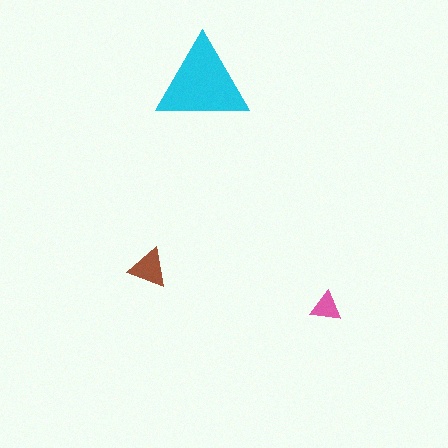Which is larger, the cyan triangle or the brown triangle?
The cyan one.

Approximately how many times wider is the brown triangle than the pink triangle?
About 1.5 times wider.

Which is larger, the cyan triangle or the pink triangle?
The cyan one.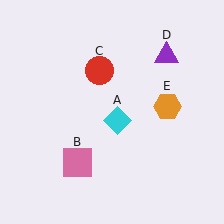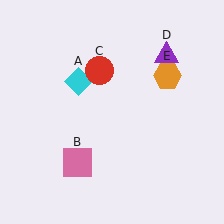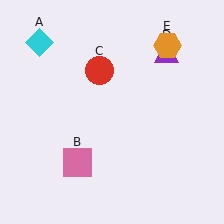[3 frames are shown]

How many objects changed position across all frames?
2 objects changed position: cyan diamond (object A), orange hexagon (object E).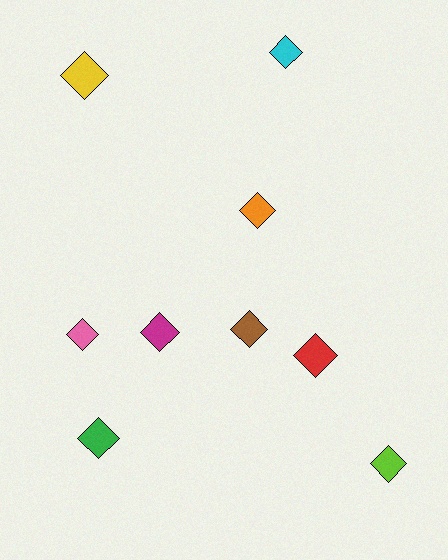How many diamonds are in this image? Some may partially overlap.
There are 9 diamonds.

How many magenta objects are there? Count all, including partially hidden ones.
There is 1 magenta object.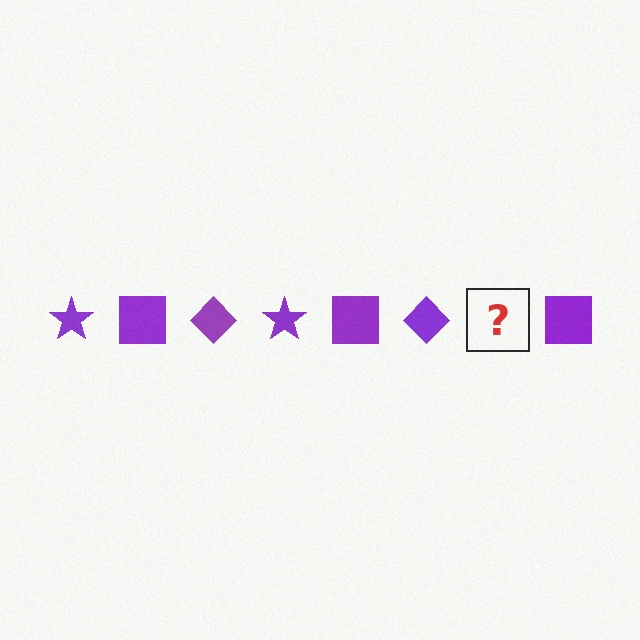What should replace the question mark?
The question mark should be replaced with a purple star.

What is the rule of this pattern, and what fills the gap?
The rule is that the pattern cycles through star, square, diamond shapes in purple. The gap should be filled with a purple star.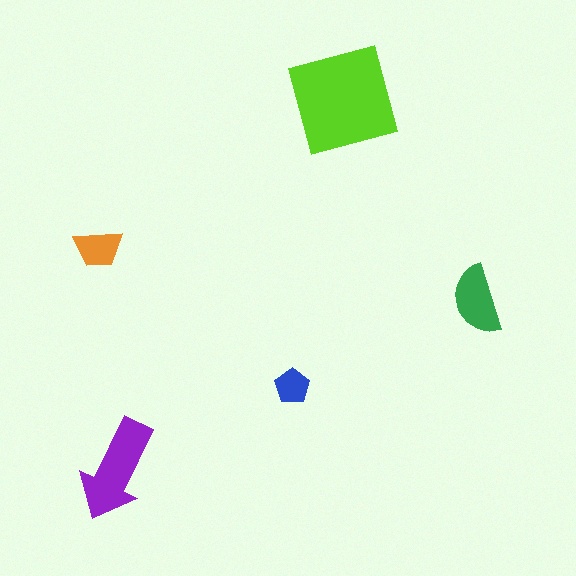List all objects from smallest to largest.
The blue pentagon, the orange trapezoid, the green semicircle, the purple arrow, the lime square.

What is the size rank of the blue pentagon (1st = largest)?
5th.